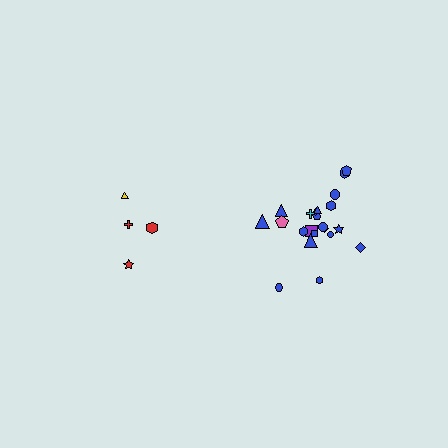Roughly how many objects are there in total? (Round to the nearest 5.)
Roughly 25 objects in total.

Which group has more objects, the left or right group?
The right group.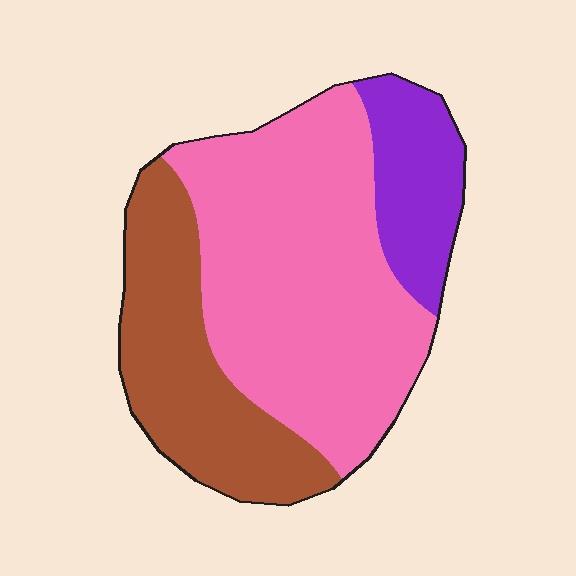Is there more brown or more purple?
Brown.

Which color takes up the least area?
Purple, at roughly 15%.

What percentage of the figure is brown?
Brown covers roughly 30% of the figure.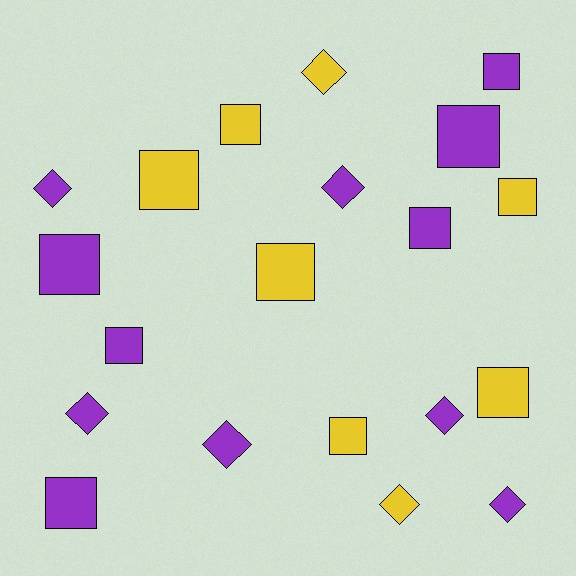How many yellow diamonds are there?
There are 2 yellow diamonds.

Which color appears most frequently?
Purple, with 12 objects.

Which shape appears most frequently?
Square, with 12 objects.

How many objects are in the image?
There are 20 objects.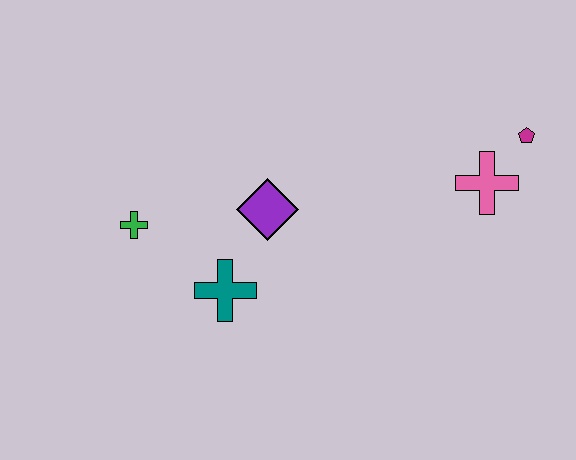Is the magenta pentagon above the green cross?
Yes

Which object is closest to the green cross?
The teal cross is closest to the green cross.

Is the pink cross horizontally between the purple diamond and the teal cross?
No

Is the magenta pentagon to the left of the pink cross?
No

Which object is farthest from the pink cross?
The green cross is farthest from the pink cross.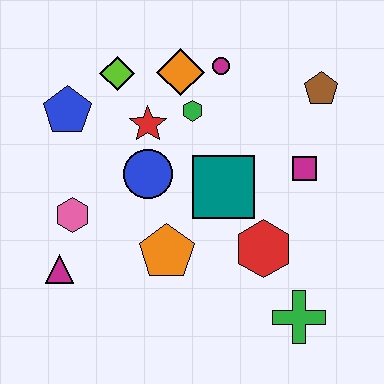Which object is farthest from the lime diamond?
The green cross is farthest from the lime diamond.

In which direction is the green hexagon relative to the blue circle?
The green hexagon is above the blue circle.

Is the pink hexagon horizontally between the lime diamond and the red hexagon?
No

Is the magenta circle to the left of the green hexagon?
No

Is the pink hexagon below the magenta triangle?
No